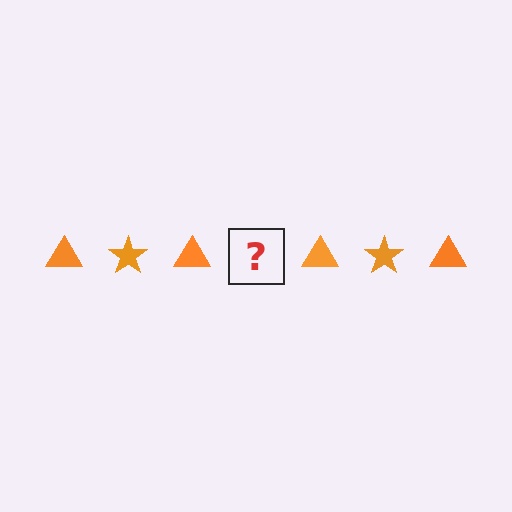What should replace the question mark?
The question mark should be replaced with an orange star.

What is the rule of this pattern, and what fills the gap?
The rule is that the pattern cycles through triangle, star shapes in orange. The gap should be filled with an orange star.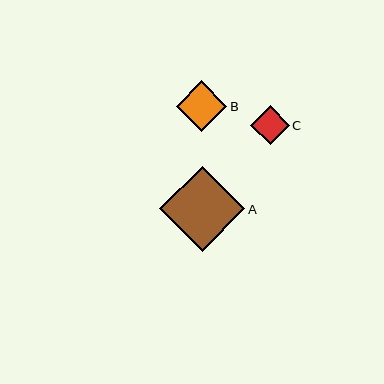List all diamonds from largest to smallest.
From largest to smallest: A, B, C.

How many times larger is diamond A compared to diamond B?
Diamond A is approximately 1.7 times the size of diamond B.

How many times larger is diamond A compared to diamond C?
Diamond A is approximately 2.2 times the size of diamond C.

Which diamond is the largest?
Diamond A is the largest with a size of approximately 85 pixels.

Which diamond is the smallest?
Diamond C is the smallest with a size of approximately 38 pixels.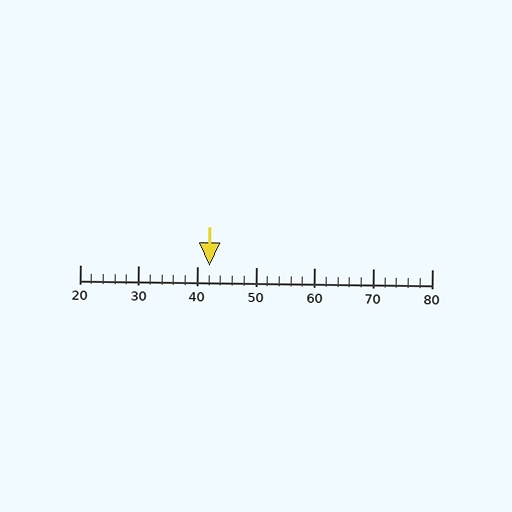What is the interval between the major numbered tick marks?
The major tick marks are spaced 10 units apart.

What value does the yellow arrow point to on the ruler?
The yellow arrow points to approximately 42.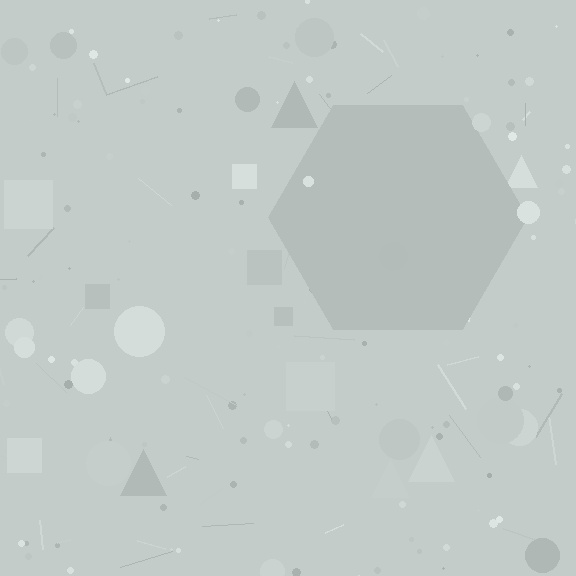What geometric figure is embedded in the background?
A hexagon is embedded in the background.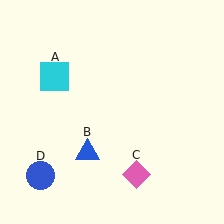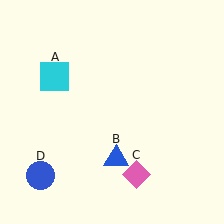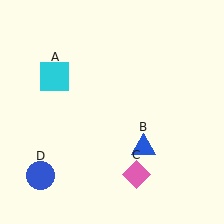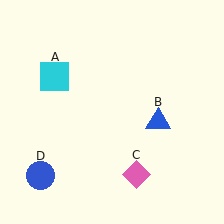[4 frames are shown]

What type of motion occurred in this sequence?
The blue triangle (object B) rotated counterclockwise around the center of the scene.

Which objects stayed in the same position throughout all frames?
Cyan square (object A) and pink diamond (object C) and blue circle (object D) remained stationary.